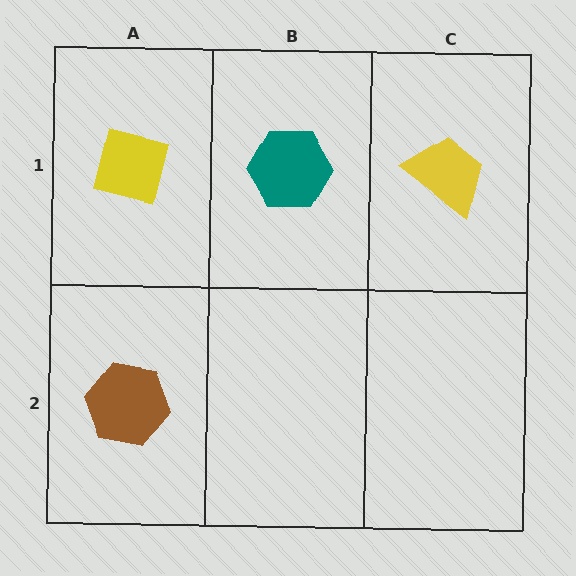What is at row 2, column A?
A brown hexagon.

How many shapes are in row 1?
3 shapes.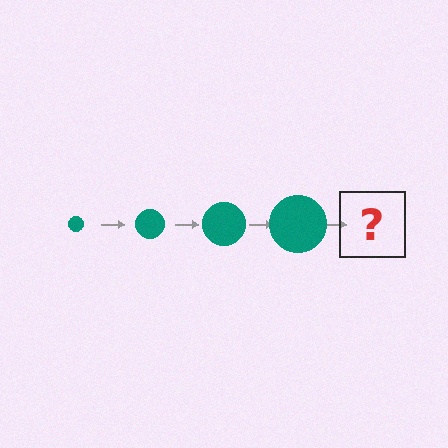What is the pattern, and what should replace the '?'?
The pattern is that the circle gets progressively larger each step. The '?' should be a teal circle, larger than the previous one.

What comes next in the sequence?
The next element should be a teal circle, larger than the previous one.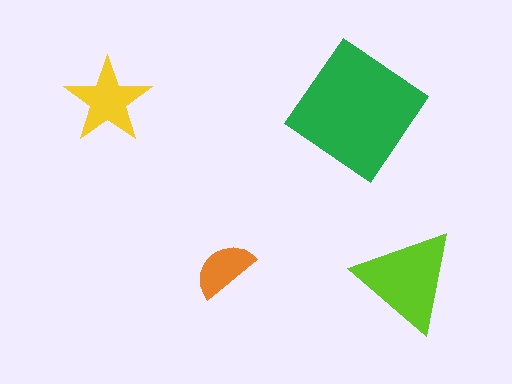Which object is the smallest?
The orange semicircle.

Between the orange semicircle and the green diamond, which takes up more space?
The green diamond.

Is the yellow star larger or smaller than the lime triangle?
Smaller.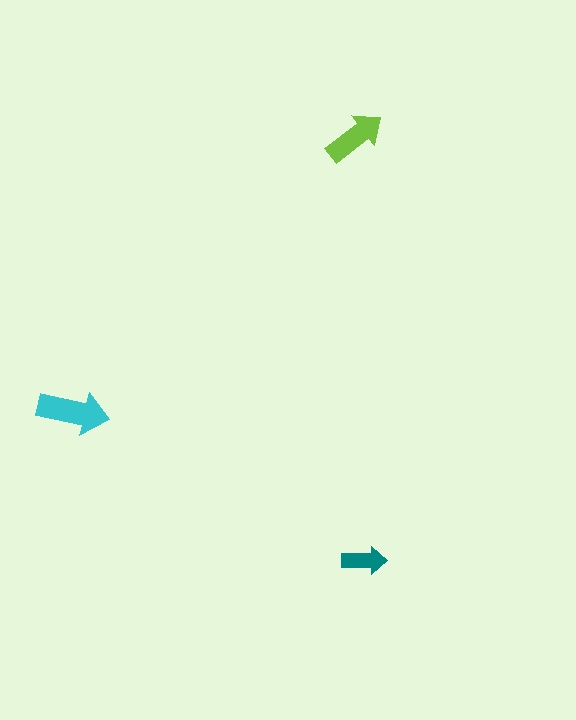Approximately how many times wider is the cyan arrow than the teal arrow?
About 1.5 times wider.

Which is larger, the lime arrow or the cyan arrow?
The cyan one.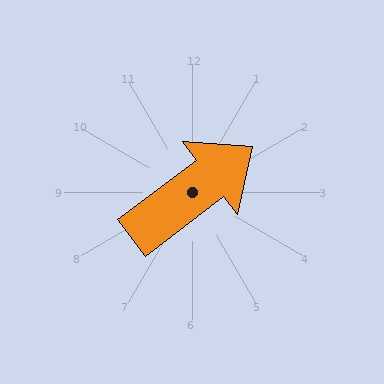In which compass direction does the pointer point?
Northeast.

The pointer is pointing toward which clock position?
Roughly 2 o'clock.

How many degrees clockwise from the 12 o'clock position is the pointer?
Approximately 53 degrees.